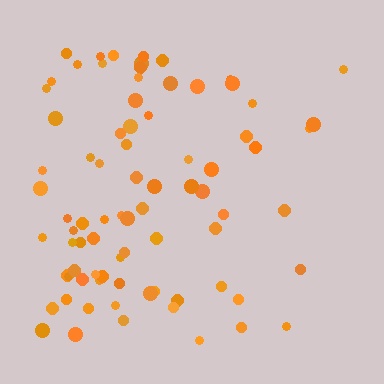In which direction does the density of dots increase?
From right to left, with the left side densest.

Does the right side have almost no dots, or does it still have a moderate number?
Still a moderate number, just noticeably fewer than the left.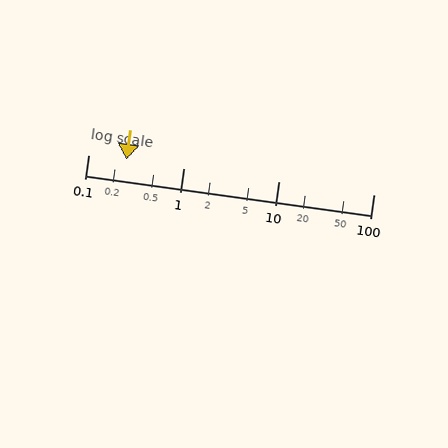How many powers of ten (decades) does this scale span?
The scale spans 3 decades, from 0.1 to 100.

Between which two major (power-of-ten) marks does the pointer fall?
The pointer is between 0.1 and 1.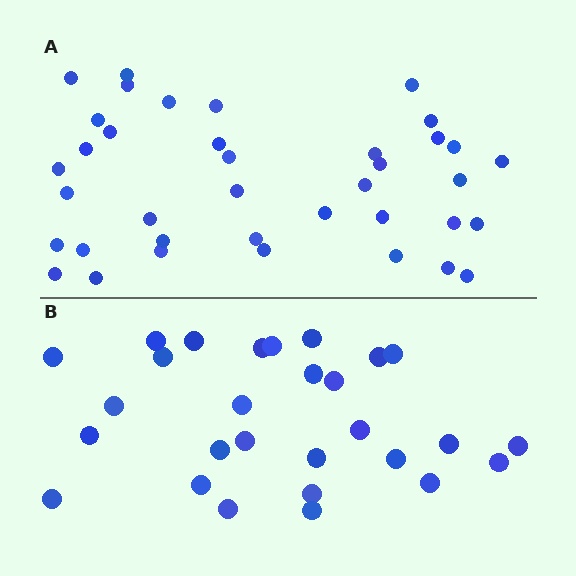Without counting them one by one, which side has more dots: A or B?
Region A (the top region) has more dots.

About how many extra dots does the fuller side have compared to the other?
Region A has roughly 10 or so more dots than region B.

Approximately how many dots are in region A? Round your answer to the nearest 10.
About 40 dots. (The exact count is 38, which rounds to 40.)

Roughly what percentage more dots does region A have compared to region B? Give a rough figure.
About 35% more.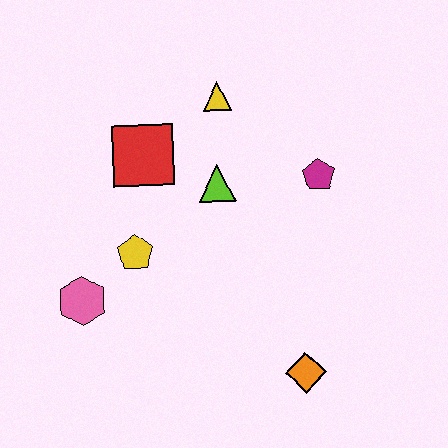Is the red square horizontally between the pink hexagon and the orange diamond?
Yes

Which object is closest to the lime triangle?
The red square is closest to the lime triangle.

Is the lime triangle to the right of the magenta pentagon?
No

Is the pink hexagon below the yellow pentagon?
Yes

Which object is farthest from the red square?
The orange diamond is farthest from the red square.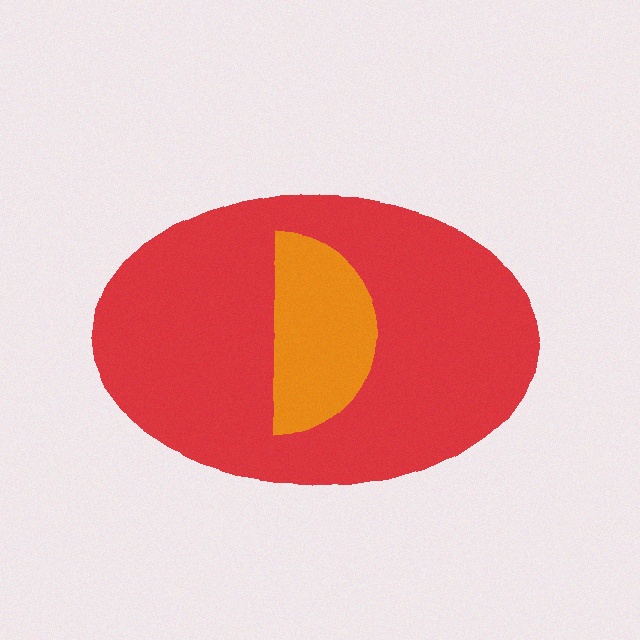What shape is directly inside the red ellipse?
The orange semicircle.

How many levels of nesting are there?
2.